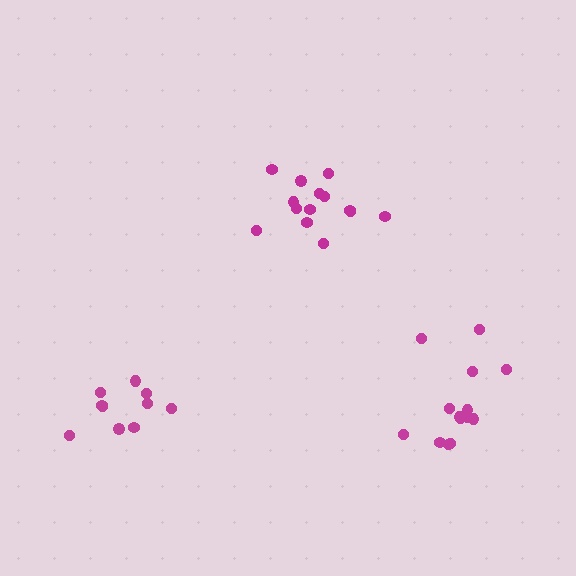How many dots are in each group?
Group 1: 14 dots, Group 2: 10 dots, Group 3: 14 dots (38 total).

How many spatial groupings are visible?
There are 3 spatial groupings.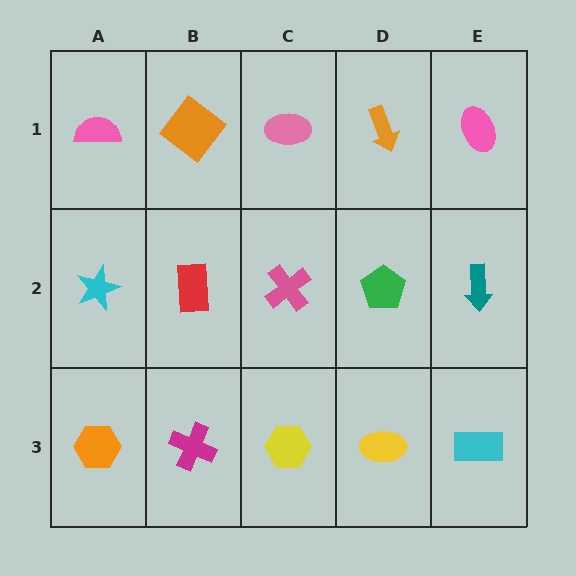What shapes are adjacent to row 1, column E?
A teal arrow (row 2, column E), an orange arrow (row 1, column D).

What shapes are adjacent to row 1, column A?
A cyan star (row 2, column A), an orange diamond (row 1, column B).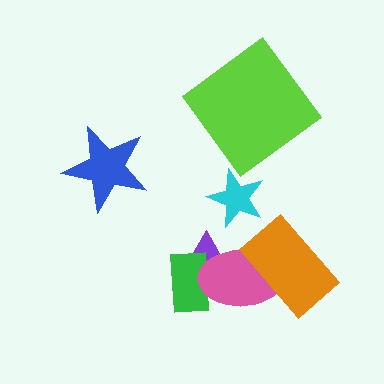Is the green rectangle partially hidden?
Yes, it is partially covered by another shape.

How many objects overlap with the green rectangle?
2 objects overlap with the green rectangle.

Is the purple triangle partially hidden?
Yes, it is partially covered by another shape.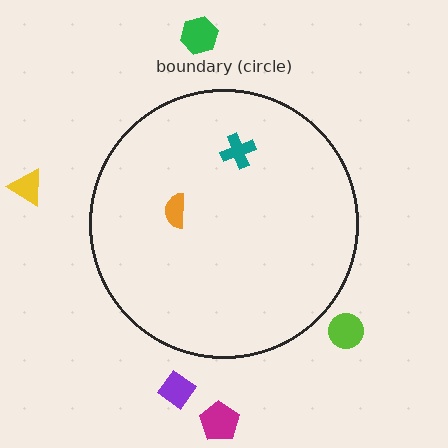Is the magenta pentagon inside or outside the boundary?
Outside.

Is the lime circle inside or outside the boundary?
Outside.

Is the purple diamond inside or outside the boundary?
Outside.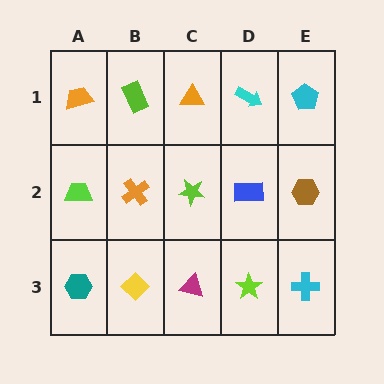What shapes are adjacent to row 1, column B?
An orange cross (row 2, column B), an orange trapezoid (row 1, column A), an orange triangle (row 1, column C).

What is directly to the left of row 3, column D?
A magenta triangle.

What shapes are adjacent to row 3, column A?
A lime trapezoid (row 2, column A), a yellow diamond (row 3, column B).